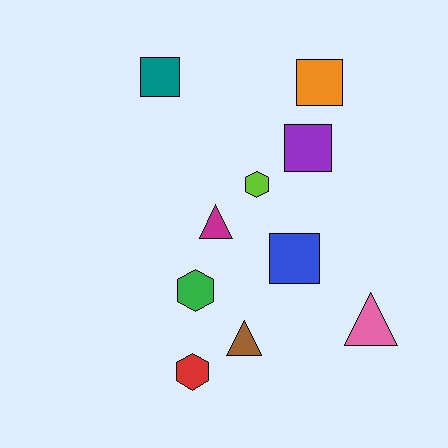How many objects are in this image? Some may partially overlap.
There are 10 objects.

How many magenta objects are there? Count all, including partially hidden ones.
There is 1 magenta object.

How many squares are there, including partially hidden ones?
There are 4 squares.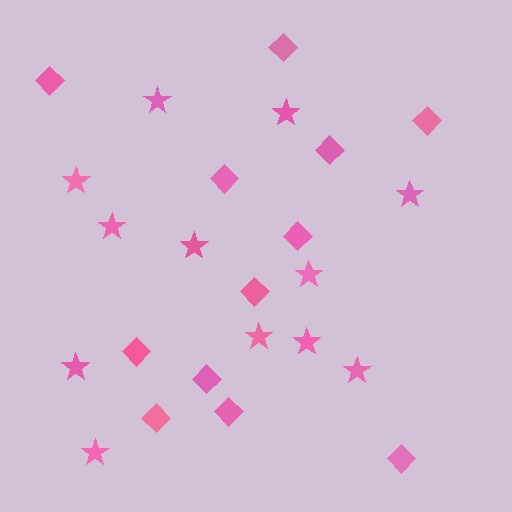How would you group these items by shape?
There are 2 groups: one group of diamonds (12) and one group of stars (12).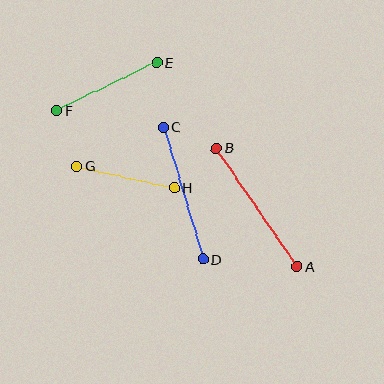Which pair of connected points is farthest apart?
Points A and B are farthest apart.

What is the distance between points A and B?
The distance is approximately 144 pixels.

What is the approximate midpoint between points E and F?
The midpoint is at approximately (107, 86) pixels.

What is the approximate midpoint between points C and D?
The midpoint is at approximately (183, 193) pixels.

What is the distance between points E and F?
The distance is approximately 111 pixels.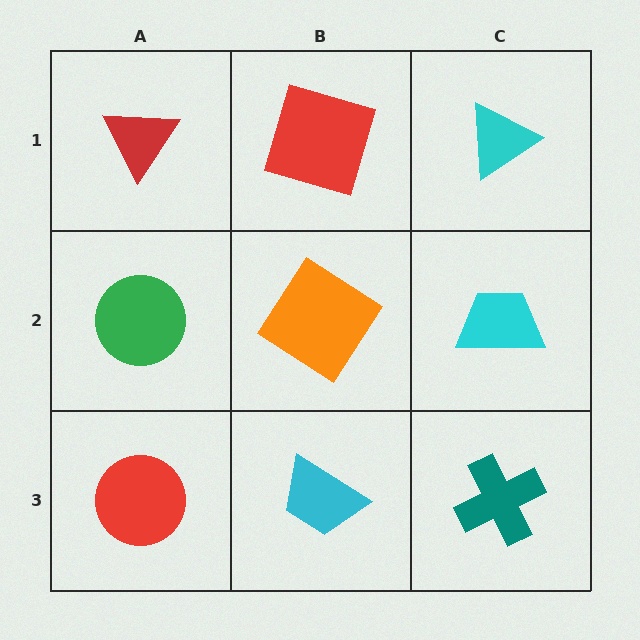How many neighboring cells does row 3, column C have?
2.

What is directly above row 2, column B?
A red square.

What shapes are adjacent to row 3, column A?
A green circle (row 2, column A), a cyan trapezoid (row 3, column B).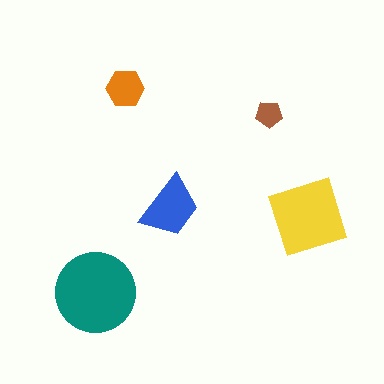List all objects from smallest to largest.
The brown pentagon, the orange hexagon, the blue trapezoid, the yellow diamond, the teal circle.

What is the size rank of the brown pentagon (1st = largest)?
5th.